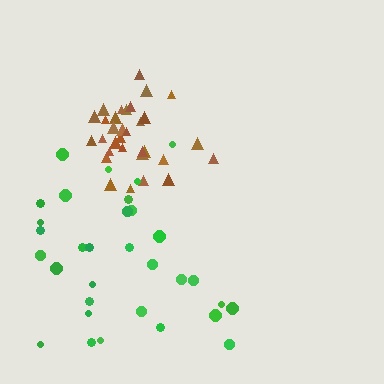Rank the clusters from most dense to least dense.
brown, green.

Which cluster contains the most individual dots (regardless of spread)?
Brown (32).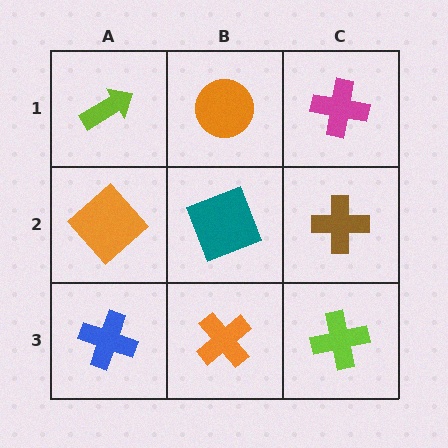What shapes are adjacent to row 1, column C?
A brown cross (row 2, column C), an orange circle (row 1, column B).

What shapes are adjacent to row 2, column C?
A magenta cross (row 1, column C), a lime cross (row 3, column C), a teal square (row 2, column B).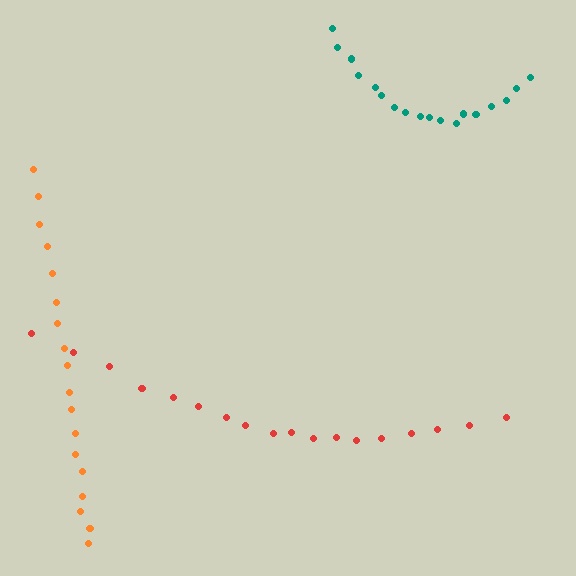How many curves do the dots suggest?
There are 3 distinct paths.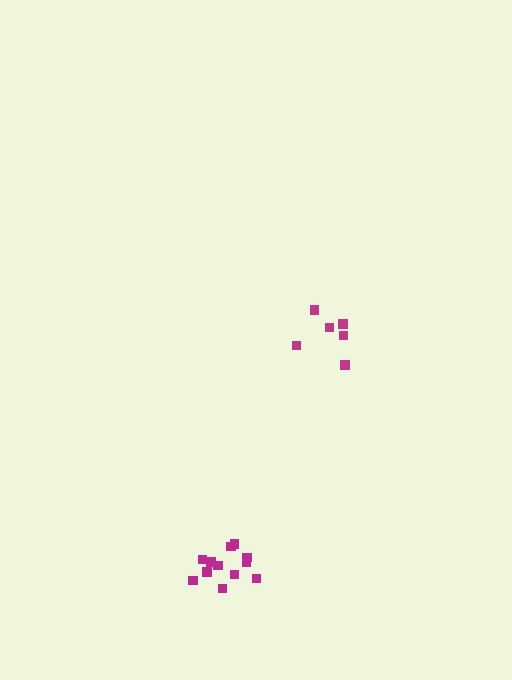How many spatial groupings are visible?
There are 2 spatial groupings.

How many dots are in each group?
Group 1: 6 dots, Group 2: 12 dots (18 total).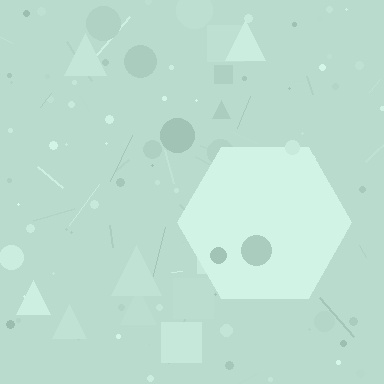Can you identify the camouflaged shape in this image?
The camouflaged shape is a hexagon.